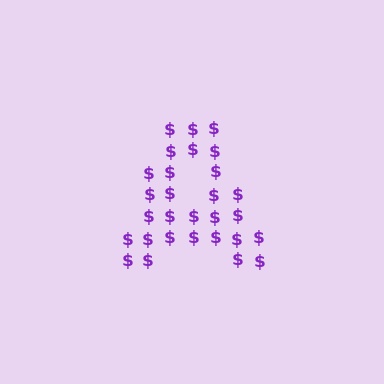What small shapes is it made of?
It is made of small dollar signs.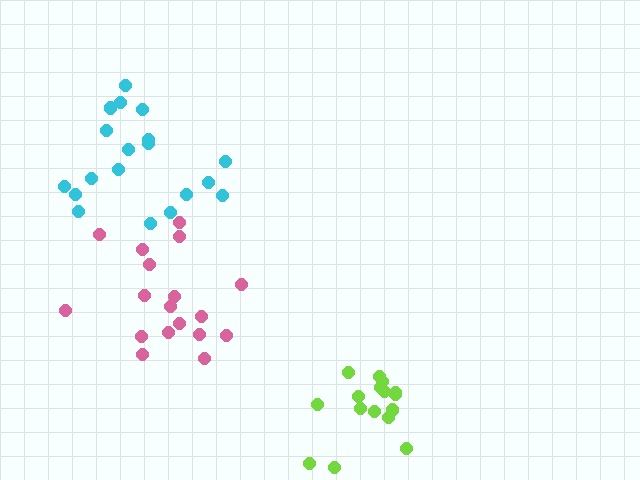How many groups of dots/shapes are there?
There are 3 groups.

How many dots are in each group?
Group 1: 19 dots, Group 2: 16 dots, Group 3: 18 dots (53 total).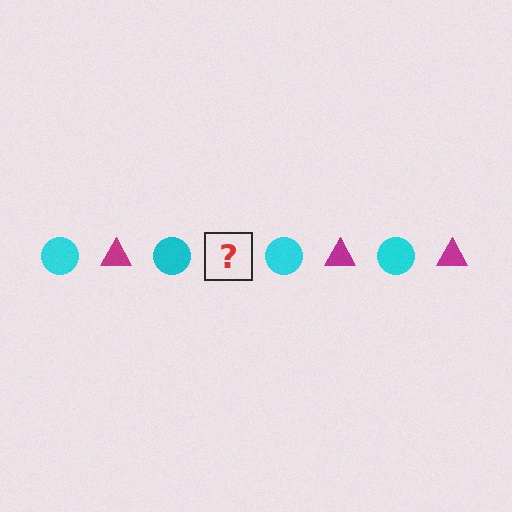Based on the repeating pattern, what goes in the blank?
The blank should be a magenta triangle.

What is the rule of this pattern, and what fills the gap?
The rule is that the pattern alternates between cyan circle and magenta triangle. The gap should be filled with a magenta triangle.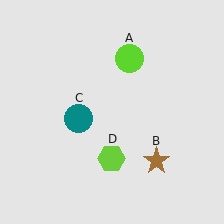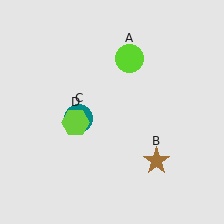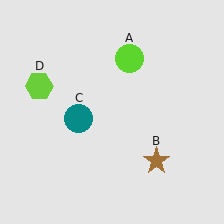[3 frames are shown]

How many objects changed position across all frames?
1 object changed position: lime hexagon (object D).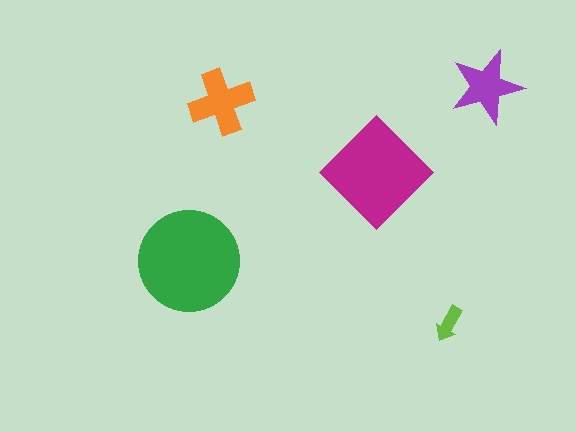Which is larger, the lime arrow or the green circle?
The green circle.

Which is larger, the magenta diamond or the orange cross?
The magenta diamond.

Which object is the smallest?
The lime arrow.